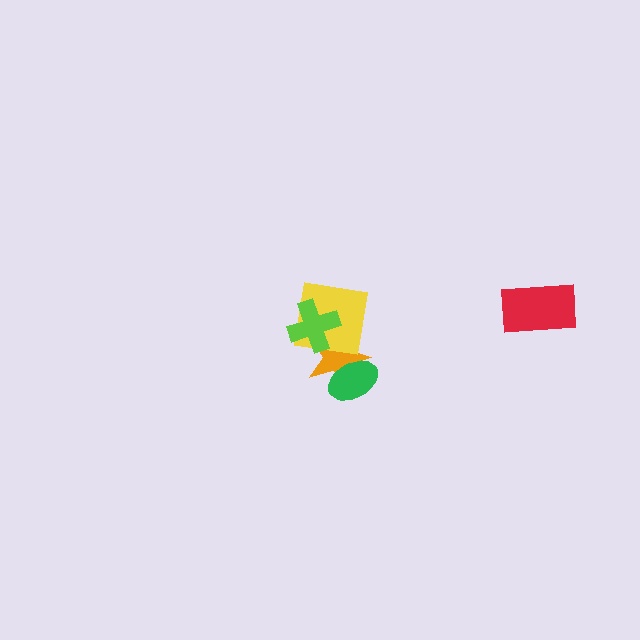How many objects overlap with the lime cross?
2 objects overlap with the lime cross.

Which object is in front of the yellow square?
The lime cross is in front of the yellow square.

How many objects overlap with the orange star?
3 objects overlap with the orange star.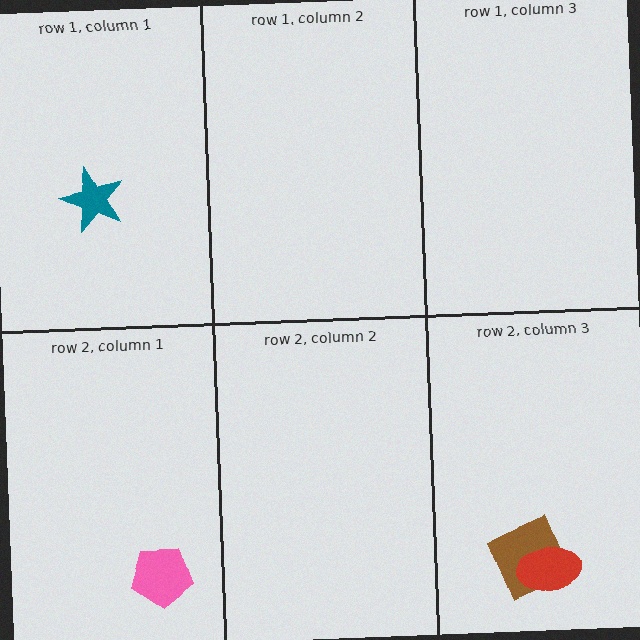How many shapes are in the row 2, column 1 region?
1.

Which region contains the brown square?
The row 2, column 3 region.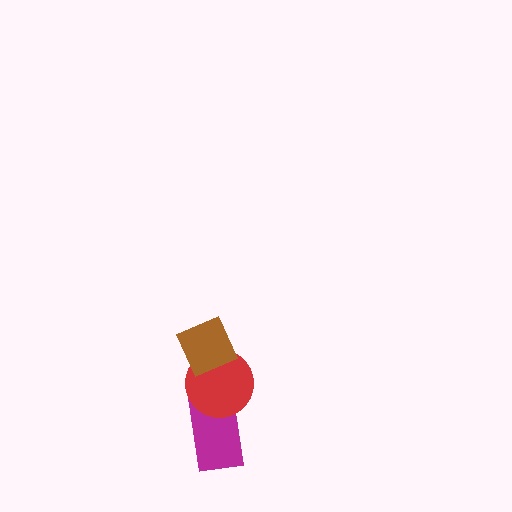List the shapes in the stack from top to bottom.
From top to bottom: the brown diamond, the red circle, the magenta rectangle.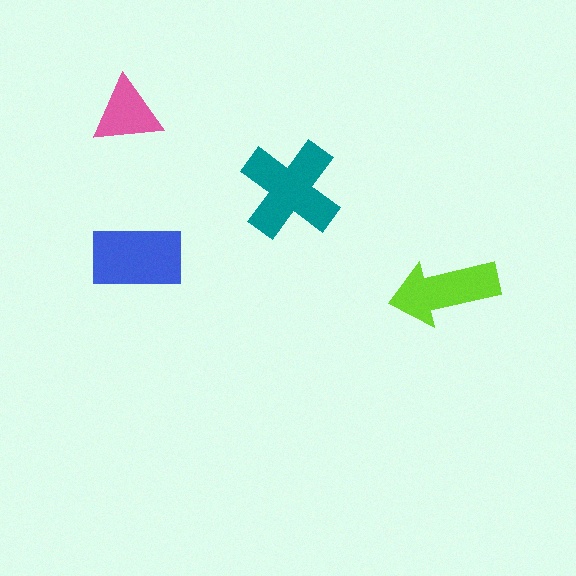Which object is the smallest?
The pink triangle.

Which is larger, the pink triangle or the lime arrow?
The lime arrow.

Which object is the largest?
The teal cross.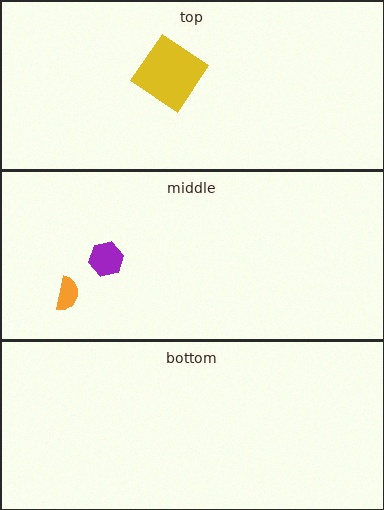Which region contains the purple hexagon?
The middle region.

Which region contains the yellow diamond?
The top region.